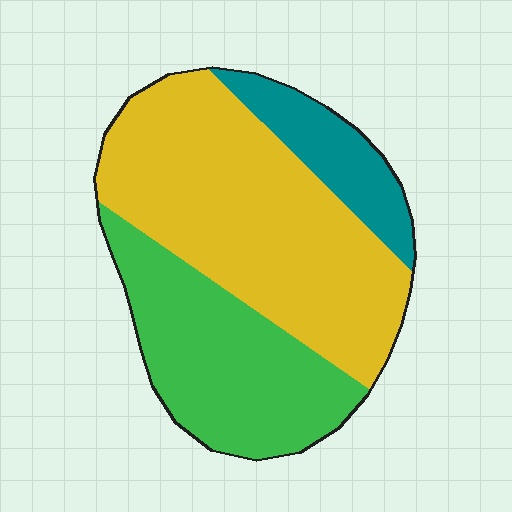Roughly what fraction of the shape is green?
Green takes up about one third (1/3) of the shape.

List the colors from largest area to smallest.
From largest to smallest: yellow, green, teal.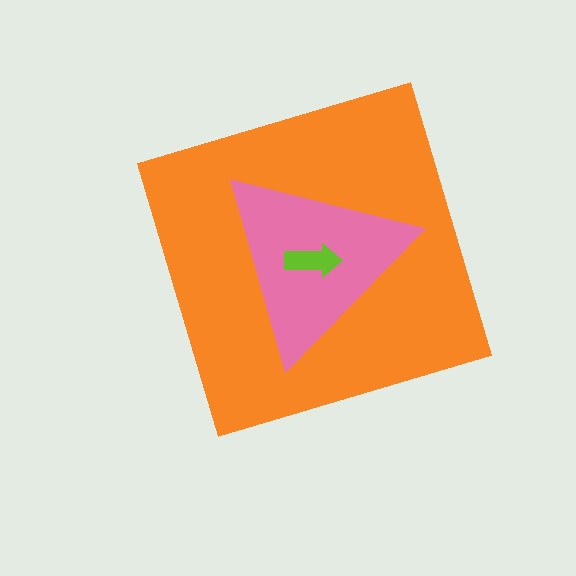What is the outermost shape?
The orange diamond.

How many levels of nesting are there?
3.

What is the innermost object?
The lime arrow.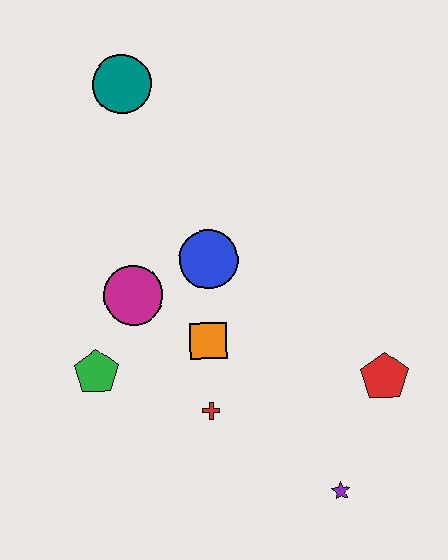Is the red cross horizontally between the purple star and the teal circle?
Yes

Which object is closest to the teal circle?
The blue circle is closest to the teal circle.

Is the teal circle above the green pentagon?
Yes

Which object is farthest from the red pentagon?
The teal circle is farthest from the red pentagon.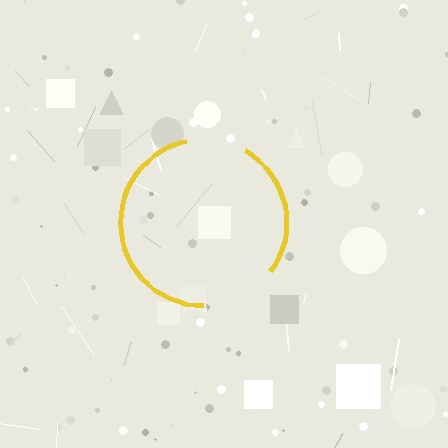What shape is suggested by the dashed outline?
The dashed outline suggests a circle.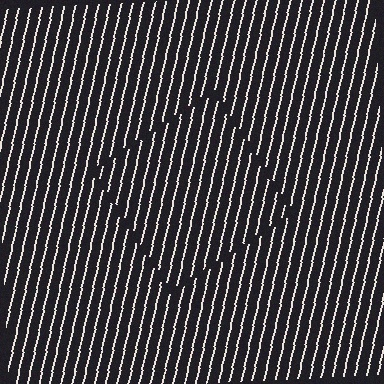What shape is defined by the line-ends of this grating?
An illusory square. The interior of the shape contains the same grating, shifted by half a period — the contour is defined by the phase discontinuity where line-ends from the inner and outer gratings abut.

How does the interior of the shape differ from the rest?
The interior of the shape contains the same grating, shifted by half a period — the contour is defined by the phase discontinuity where line-ends from the inner and outer gratings abut.